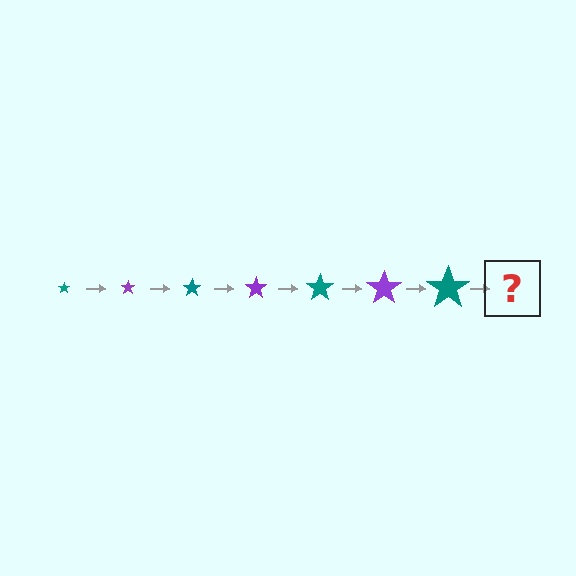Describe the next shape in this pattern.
It should be a purple star, larger than the previous one.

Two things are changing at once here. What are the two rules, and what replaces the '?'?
The two rules are that the star grows larger each step and the color cycles through teal and purple. The '?' should be a purple star, larger than the previous one.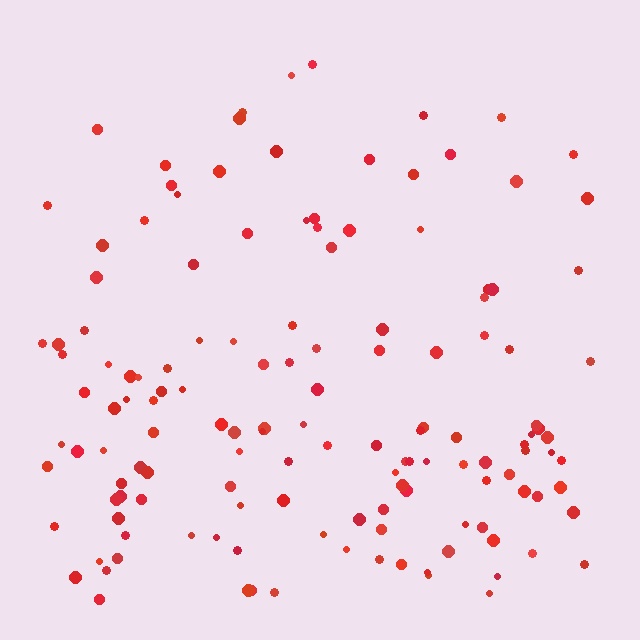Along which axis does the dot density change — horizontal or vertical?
Vertical.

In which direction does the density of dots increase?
From top to bottom, with the bottom side densest.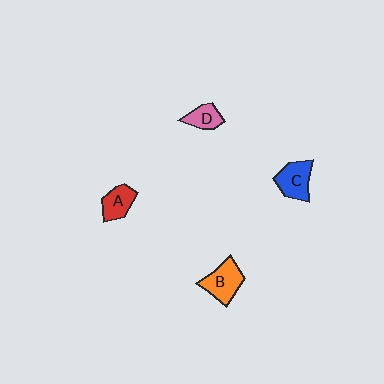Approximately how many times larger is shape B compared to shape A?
Approximately 1.3 times.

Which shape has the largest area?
Shape B (orange).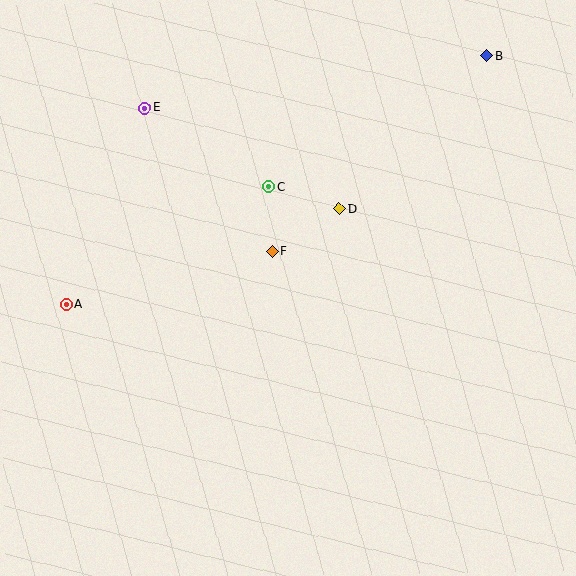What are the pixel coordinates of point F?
Point F is at (273, 252).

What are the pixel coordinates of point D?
Point D is at (339, 209).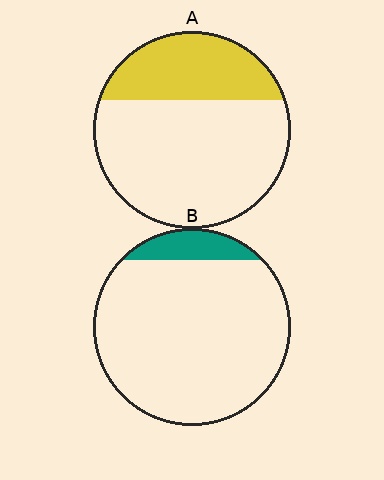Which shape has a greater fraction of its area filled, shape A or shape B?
Shape A.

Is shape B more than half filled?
No.